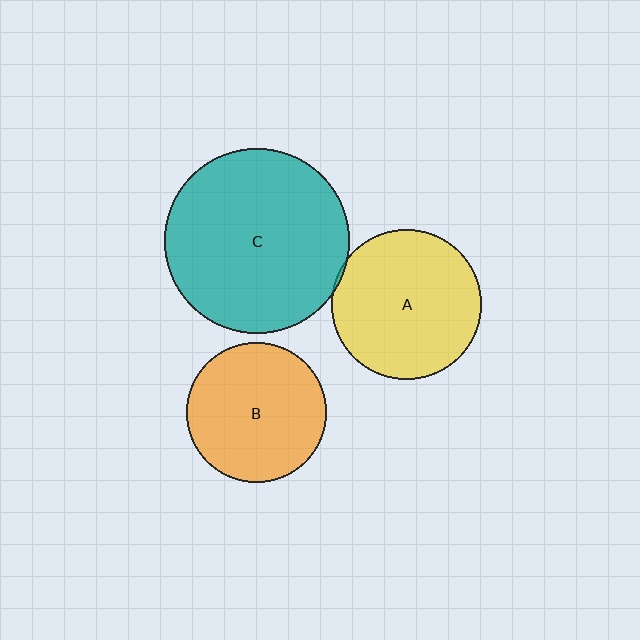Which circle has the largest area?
Circle C (teal).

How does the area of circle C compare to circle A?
Approximately 1.5 times.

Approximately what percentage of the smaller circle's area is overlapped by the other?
Approximately 5%.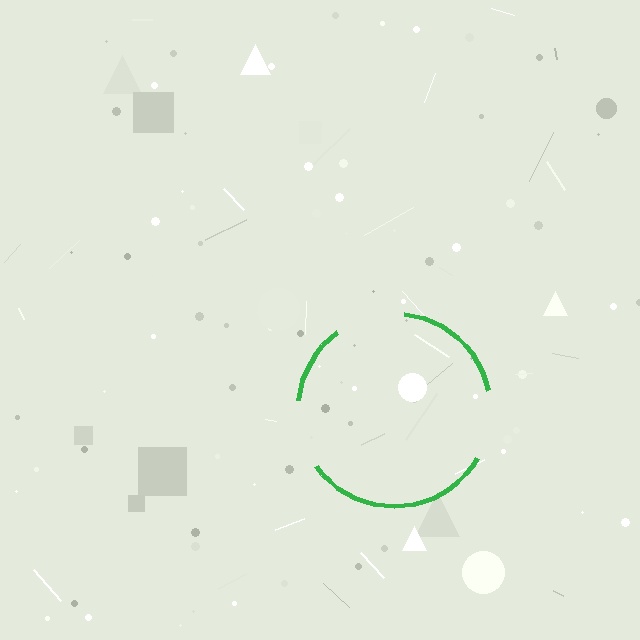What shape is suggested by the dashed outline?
The dashed outline suggests a circle.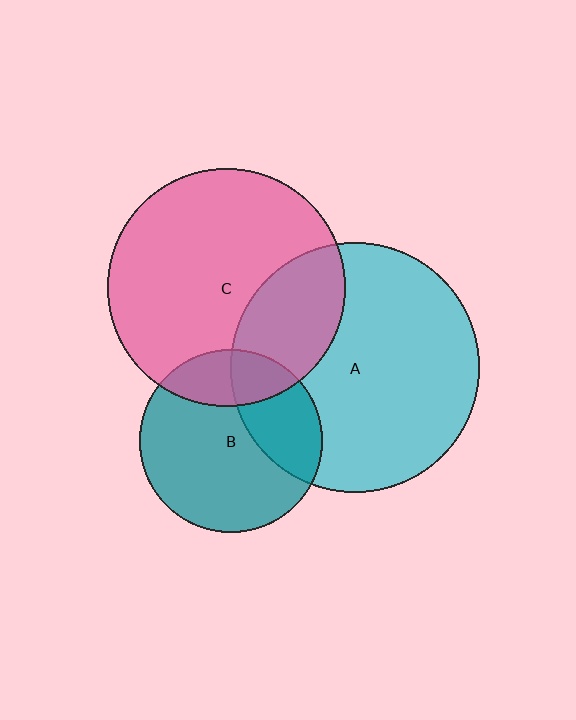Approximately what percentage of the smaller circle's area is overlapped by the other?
Approximately 30%.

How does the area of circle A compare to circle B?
Approximately 1.9 times.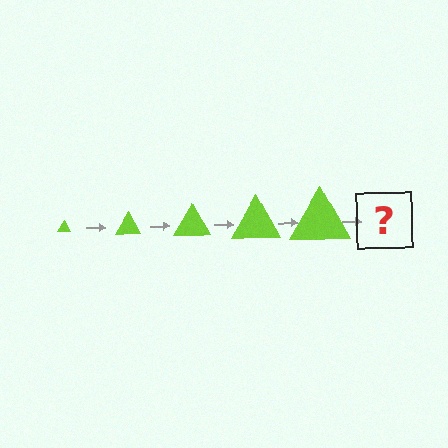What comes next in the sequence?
The next element should be a lime triangle, larger than the previous one.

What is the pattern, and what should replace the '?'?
The pattern is that the triangle gets progressively larger each step. The '?' should be a lime triangle, larger than the previous one.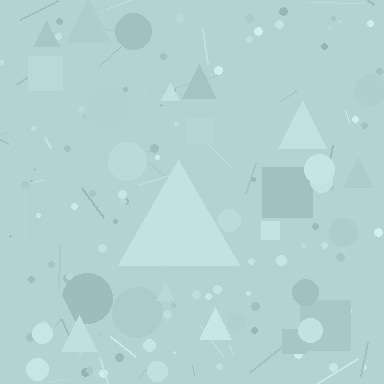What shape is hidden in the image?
A triangle is hidden in the image.